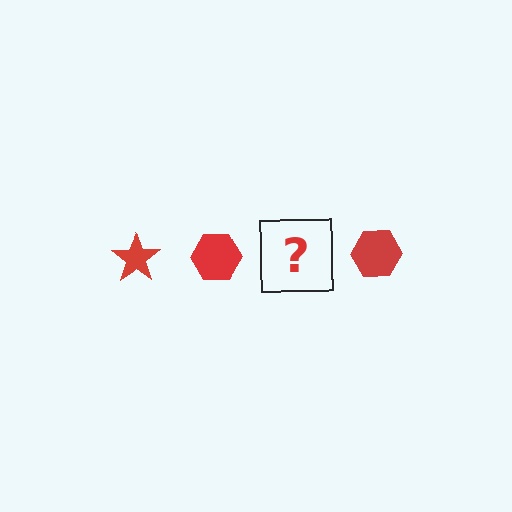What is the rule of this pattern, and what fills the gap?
The rule is that the pattern cycles through star, hexagon shapes in red. The gap should be filled with a red star.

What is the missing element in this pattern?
The missing element is a red star.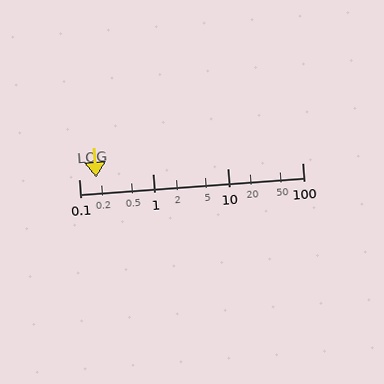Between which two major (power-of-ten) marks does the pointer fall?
The pointer is between 0.1 and 1.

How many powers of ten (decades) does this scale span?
The scale spans 3 decades, from 0.1 to 100.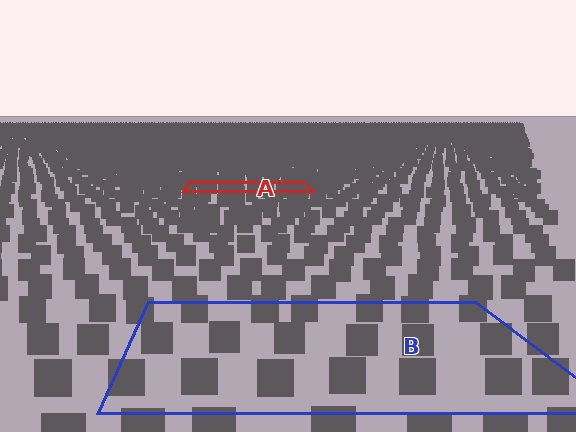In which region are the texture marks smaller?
The texture marks are smaller in region A, because it is farther away.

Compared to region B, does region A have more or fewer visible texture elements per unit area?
Region A has more texture elements per unit area — they are packed more densely because it is farther away.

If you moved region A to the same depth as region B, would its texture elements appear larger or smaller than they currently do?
They would appear larger. At a closer depth, the same texture elements are projected at a bigger on-screen size.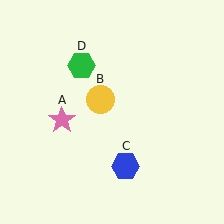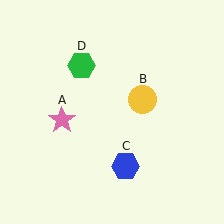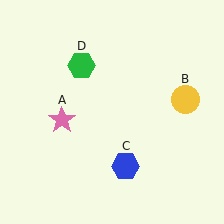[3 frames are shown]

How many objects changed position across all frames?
1 object changed position: yellow circle (object B).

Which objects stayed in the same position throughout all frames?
Pink star (object A) and blue hexagon (object C) and green hexagon (object D) remained stationary.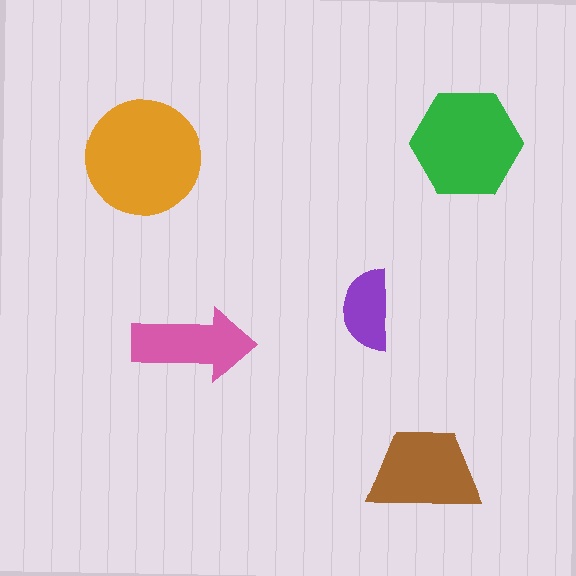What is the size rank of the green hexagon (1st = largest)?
2nd.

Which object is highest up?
The green hexagon is topmost.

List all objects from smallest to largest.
The purple semicircle, the pink arrow, the brown trapezoid, the green hexagon, the orange circle.